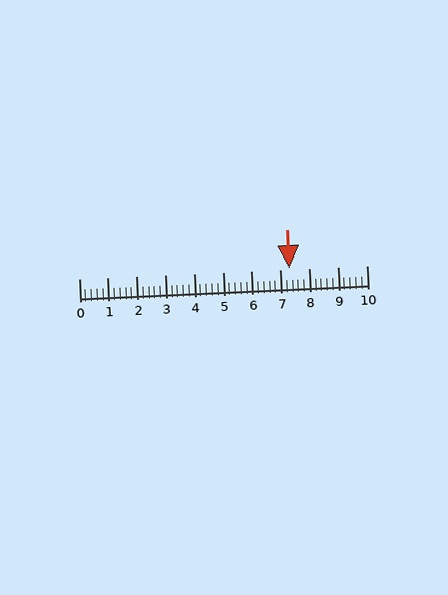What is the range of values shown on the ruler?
The ruler shows values from 0 to 10.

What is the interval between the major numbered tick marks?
The major tick marks are spaced 1 units apart.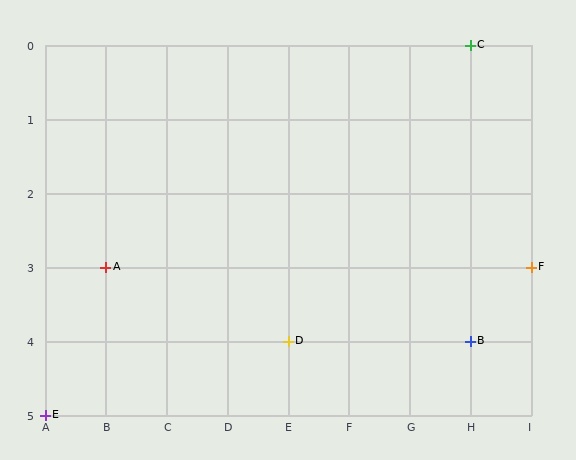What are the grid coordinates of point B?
Point B is at grid coordinates (H, 4).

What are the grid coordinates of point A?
Point A is at grid coordinates (B, 3).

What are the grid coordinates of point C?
Point C is at grid coordinates (H, 0).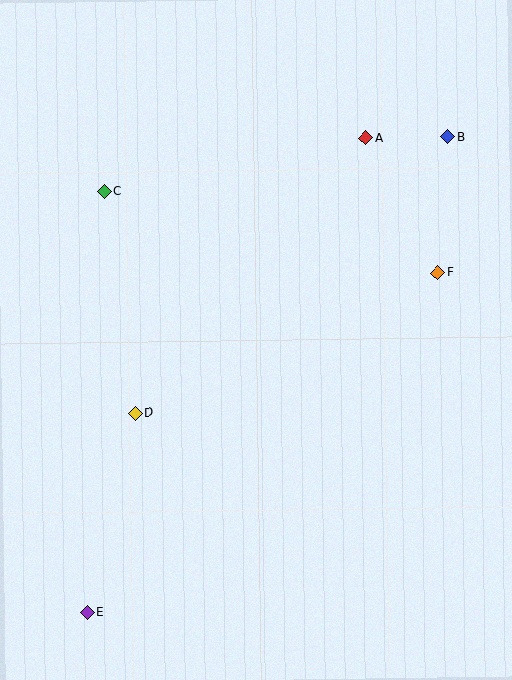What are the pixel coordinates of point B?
Point B is at (448, 137).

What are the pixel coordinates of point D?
Point D is at (135, 413).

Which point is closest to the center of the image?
Point D at (135, 413) is closest to the center.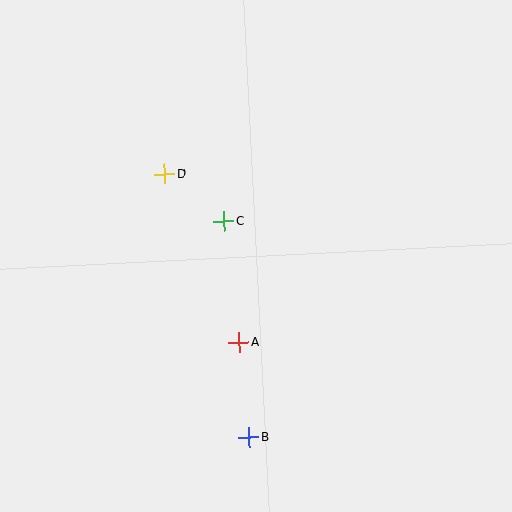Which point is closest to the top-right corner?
Point C is closest to the top-right corner.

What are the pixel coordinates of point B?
Point B is at (249, 437).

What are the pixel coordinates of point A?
Point A is at (239, 343).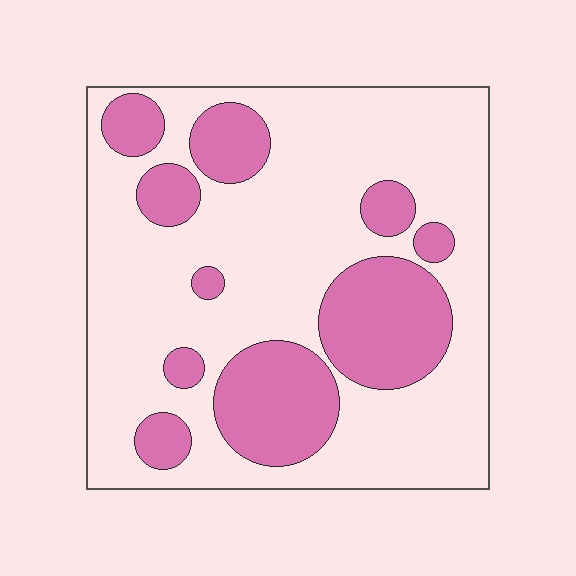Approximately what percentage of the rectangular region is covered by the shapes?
Approximately 30%.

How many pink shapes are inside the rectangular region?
10.